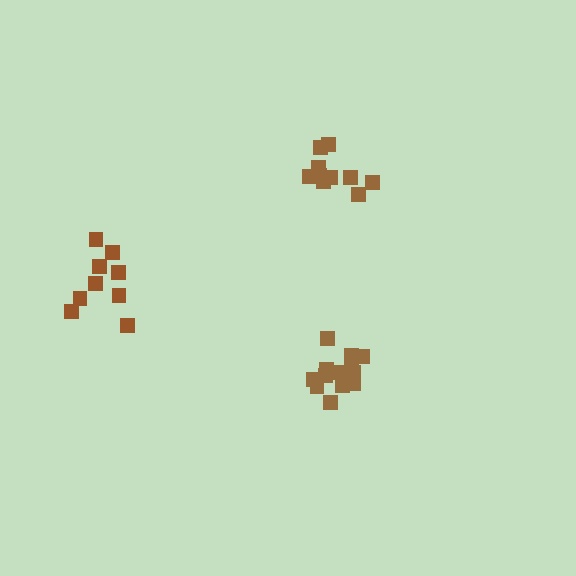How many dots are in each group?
Group 1: 9 dots, Group 2: 13 dots, Group 3: 10 dots (32 total).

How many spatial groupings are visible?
There are 3 spatial groupings.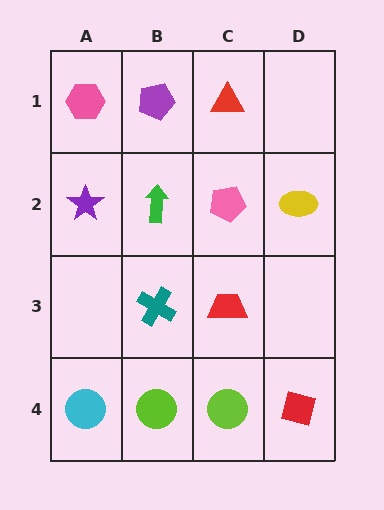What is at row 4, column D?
A red square.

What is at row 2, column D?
A yellow ellipse.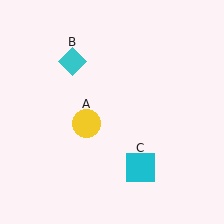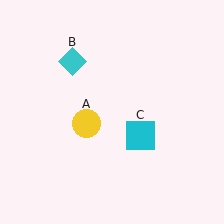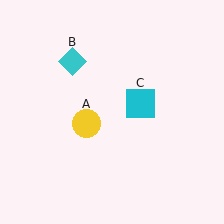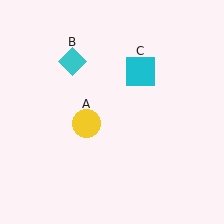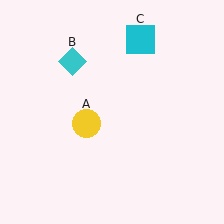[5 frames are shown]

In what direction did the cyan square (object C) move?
The cyan square (object C) moved up.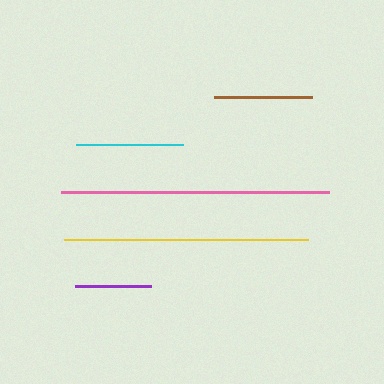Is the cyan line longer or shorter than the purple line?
The cyan line is longer than the purple line.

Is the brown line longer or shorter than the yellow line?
The yellow line is longer than the brown line.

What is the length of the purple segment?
The purple segment is approximately 77 pixels long.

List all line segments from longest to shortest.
From longest to shortest: pink, yellow, cyan, brown, purple.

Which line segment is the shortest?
The purple line is the shortest at approximately 77 pixels.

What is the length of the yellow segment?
The yellow segment is approximately 244 pixels long.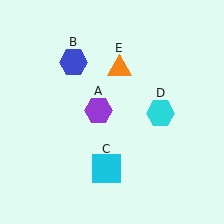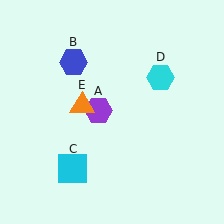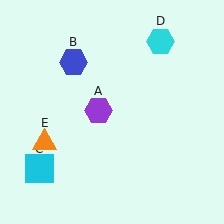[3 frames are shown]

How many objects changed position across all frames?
3 objects changed position: cyan square (object C), cyan hexagon (object D), orange triangle (object E).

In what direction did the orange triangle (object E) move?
The orange triangle (object E) moved down and to the left.